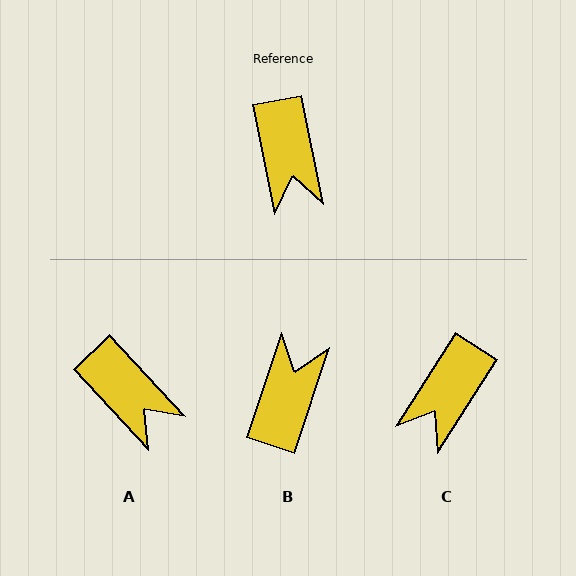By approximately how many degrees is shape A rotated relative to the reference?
Approximately 32 degrees counter-clockwise.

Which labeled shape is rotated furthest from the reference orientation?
B, about 151 degrees away.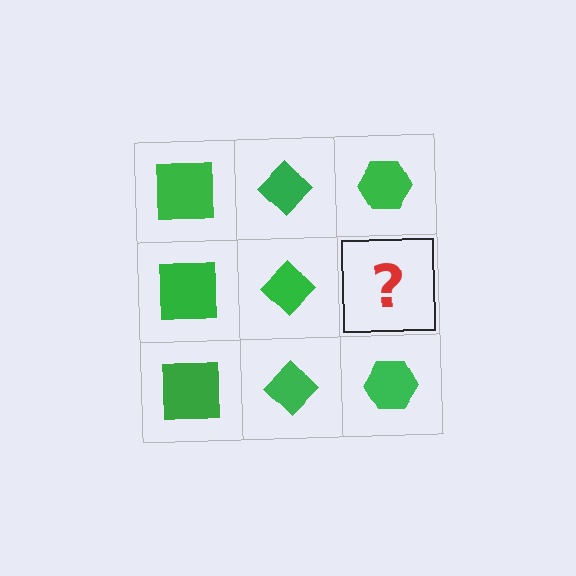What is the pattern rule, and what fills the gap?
The rule is that each column has a consistent shape. The gap should be filled with a green hexagon.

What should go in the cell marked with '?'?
The missing cell should contain a green hexagon.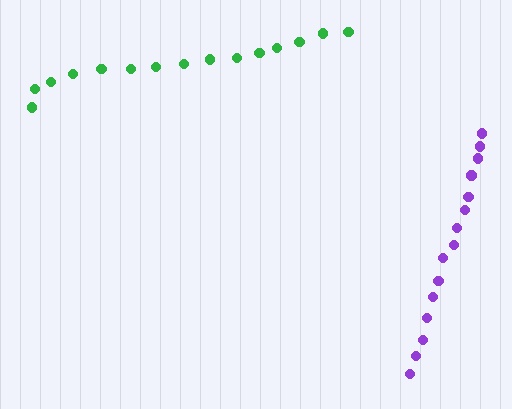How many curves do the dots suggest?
There are 2 distinct paths.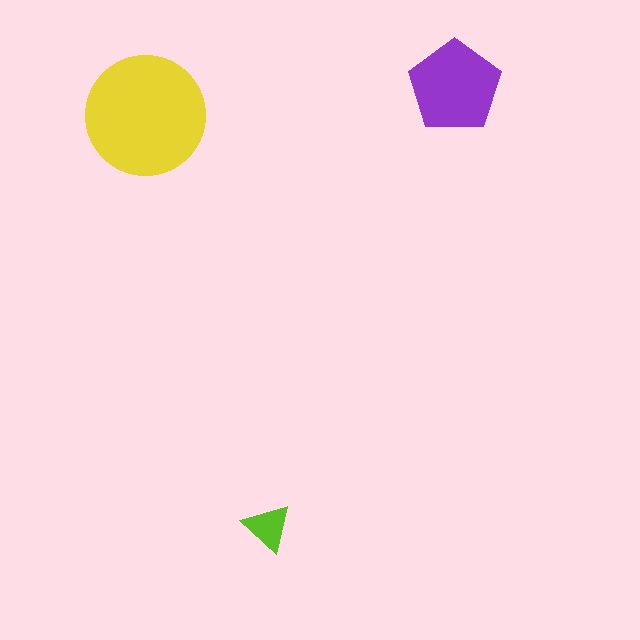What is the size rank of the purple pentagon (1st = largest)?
2nd.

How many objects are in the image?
There are 3 objects in the image.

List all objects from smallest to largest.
The lime triangle, the purple pentagon, the yellow circle.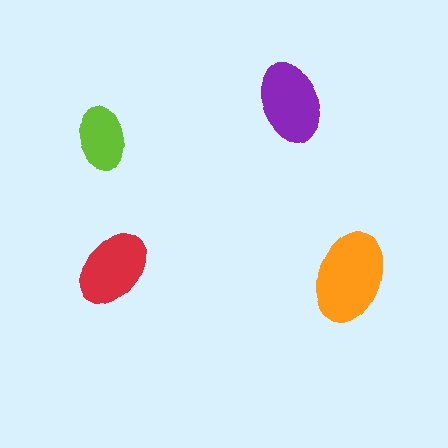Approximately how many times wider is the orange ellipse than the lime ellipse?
About 1.5 times wider.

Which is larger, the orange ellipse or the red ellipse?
The orange one.